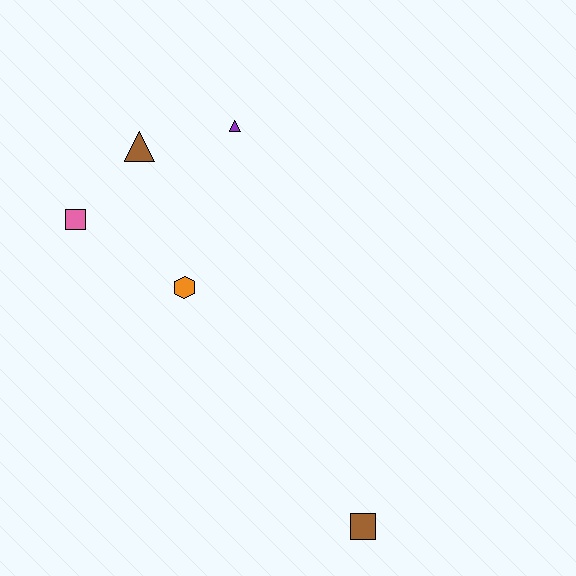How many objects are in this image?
There are 5 objects.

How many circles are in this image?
There are no circles.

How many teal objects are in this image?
There are no teal objects.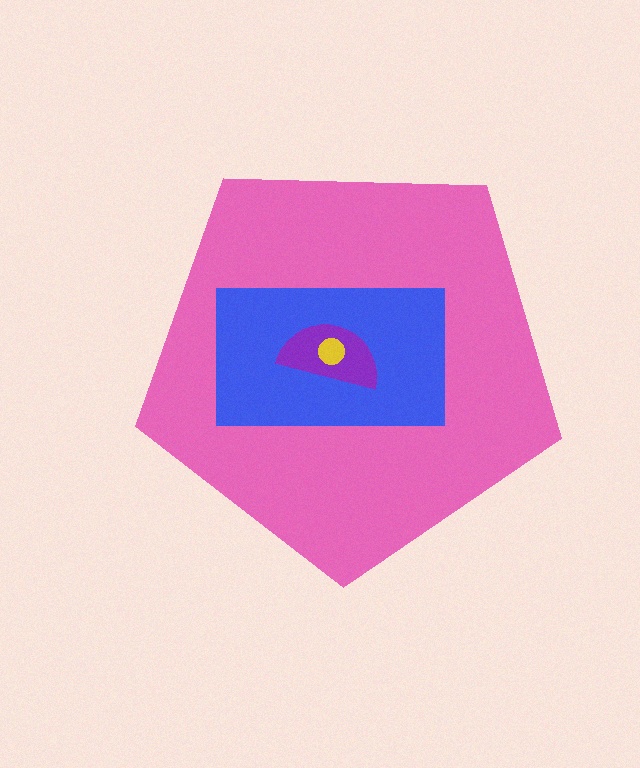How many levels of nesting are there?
4.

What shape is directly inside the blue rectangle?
The purple semicircle.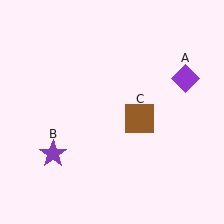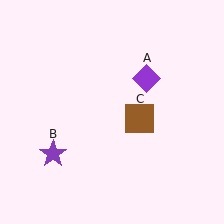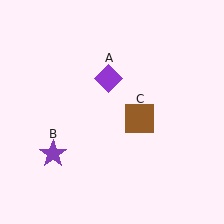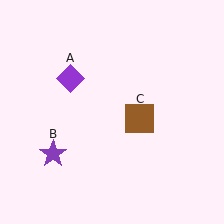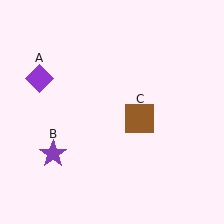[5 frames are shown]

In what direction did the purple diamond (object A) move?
The purple diamond (object A) moved left.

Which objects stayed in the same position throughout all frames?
Purple star (object B) and brown square (object C) remained stationary.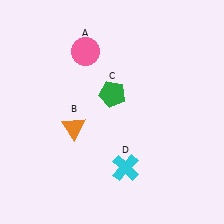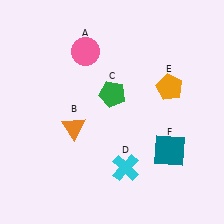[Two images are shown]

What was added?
An orange pentagon (E), a teal square (F) were added in Image 2.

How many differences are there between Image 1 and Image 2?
There are 2 differences between the two images.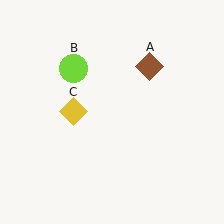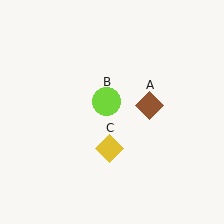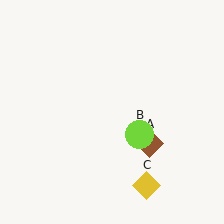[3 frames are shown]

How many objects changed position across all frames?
3 objects changed position: brown diamond (object A), lime circle (object B), yellow diamond (object C).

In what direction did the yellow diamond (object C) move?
The yellow diamond (object C) moved down and to the right.